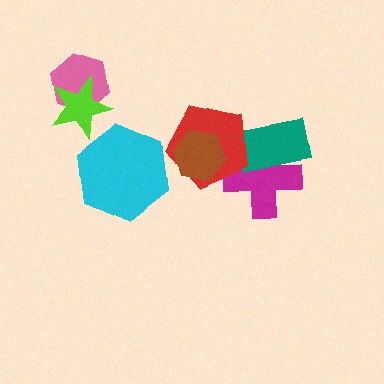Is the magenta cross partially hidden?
Yes, it is partially covered by another shape.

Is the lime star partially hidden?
No, no other shape covers it.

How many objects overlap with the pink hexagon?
1 object overlaps with the pink hexagon.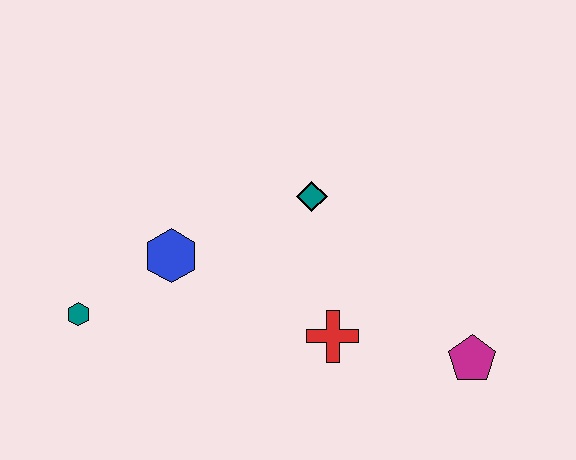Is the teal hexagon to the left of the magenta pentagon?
Yes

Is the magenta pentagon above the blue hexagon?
No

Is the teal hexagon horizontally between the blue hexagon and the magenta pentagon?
No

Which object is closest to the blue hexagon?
The teal hexagon is closest to the blue hexagon.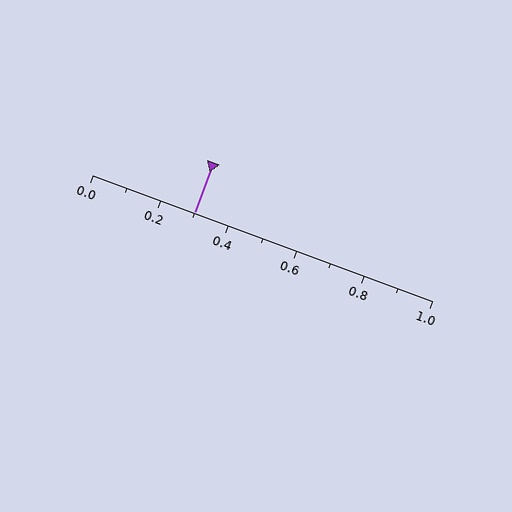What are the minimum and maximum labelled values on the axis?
The axis runs from 0.0 to 1.0.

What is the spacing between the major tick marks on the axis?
The major ticks are spaced 0.2 apart.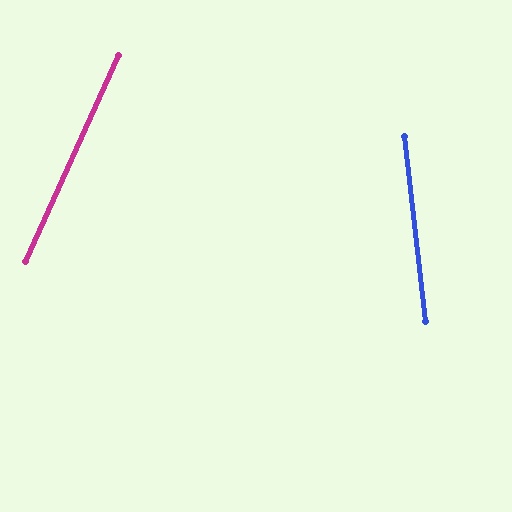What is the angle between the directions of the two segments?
Approximately 31 degrees.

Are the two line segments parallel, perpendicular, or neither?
Neither parallel nor perpendicular — they differ by about 31°.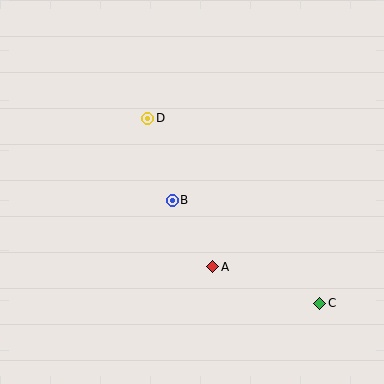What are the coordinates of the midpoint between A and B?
The midpoint between A and B is at (193, 233).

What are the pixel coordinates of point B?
Point B is at (172, 200).